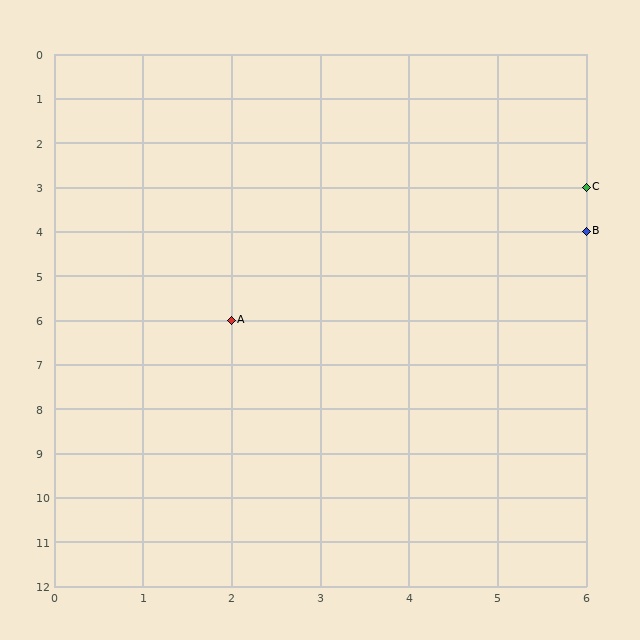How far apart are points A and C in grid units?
Points A and C are 4 columns and 3 rows apart (about 5.0 grid units diagonally).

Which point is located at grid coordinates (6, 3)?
Point C is at (6, 3).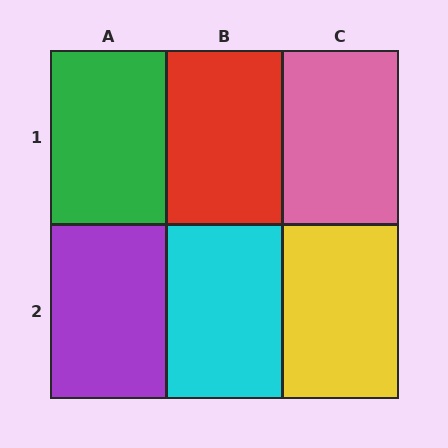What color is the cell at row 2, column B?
Cyan.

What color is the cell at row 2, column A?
Purple.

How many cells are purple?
1 cell is purple.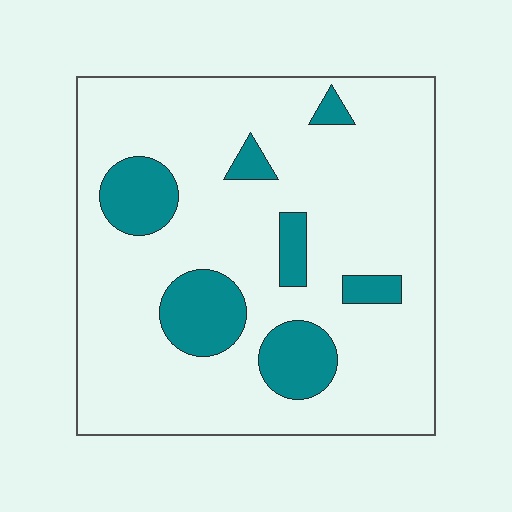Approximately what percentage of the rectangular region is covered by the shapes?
Approximately 15%.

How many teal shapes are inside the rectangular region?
7.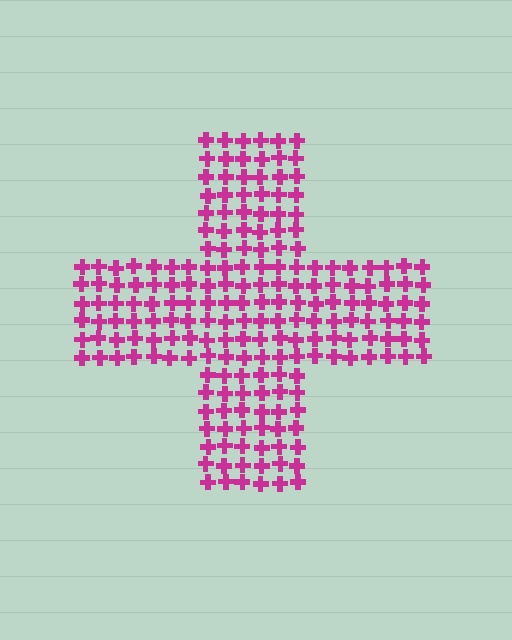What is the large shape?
The large shape is a cross.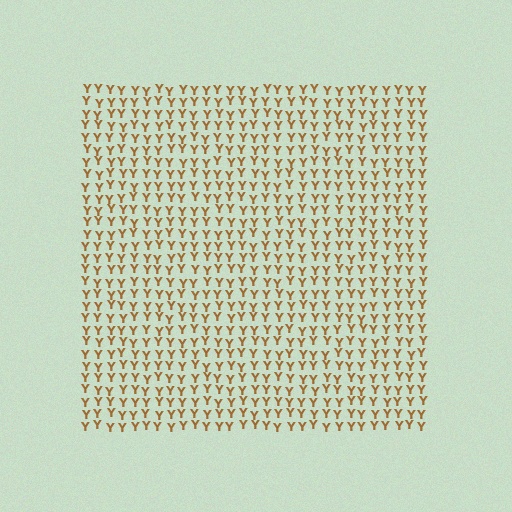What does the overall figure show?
The overall figure shows a square.